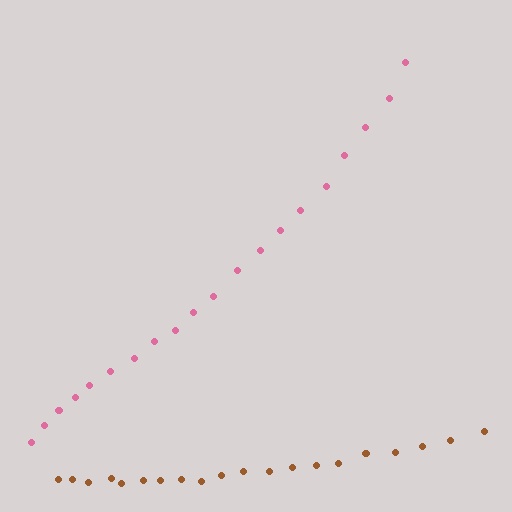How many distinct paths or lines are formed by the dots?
There are 2 distinct paths.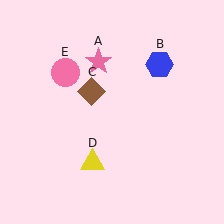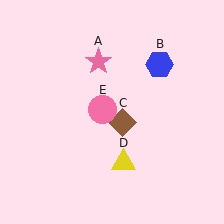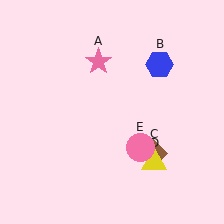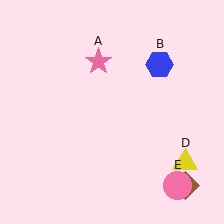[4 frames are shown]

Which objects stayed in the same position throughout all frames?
Pink star (object A) and blue hexagon (object B) remained stationary.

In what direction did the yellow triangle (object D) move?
The yellow triangle (object D) moved right.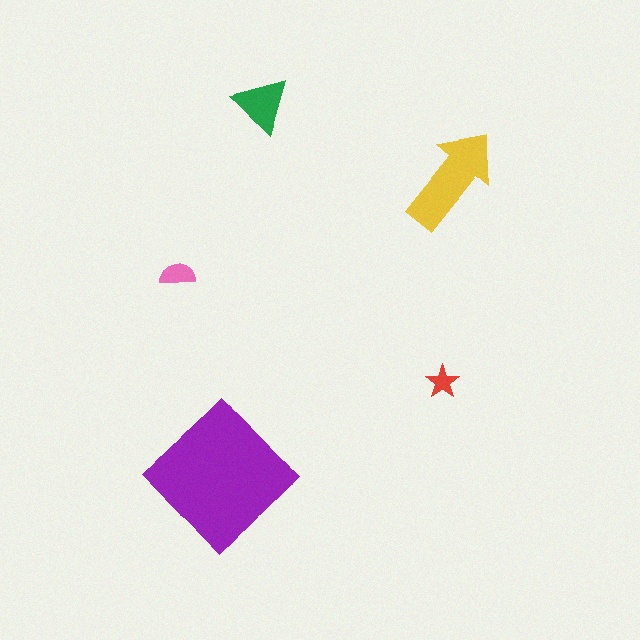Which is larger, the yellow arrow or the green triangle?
The yellow arrow.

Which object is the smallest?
The red star.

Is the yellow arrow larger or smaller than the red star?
Larger.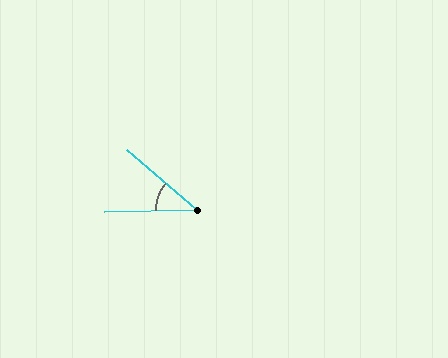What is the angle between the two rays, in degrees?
Approximately 42 degrees.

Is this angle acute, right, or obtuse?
It is acute.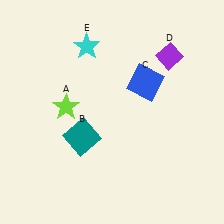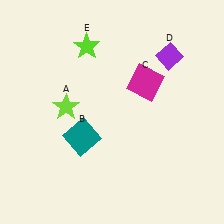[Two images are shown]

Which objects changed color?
C changed from blue to magenta. E changed from cyan to lime.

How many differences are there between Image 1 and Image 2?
There are 2 differences between the two images.